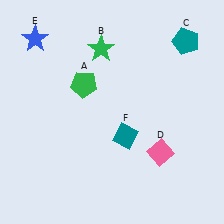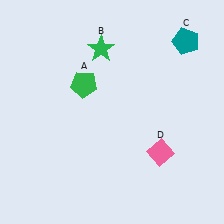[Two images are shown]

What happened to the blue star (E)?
The blue star (E) was removed in Image 2. It was in the top-left area of Image 1.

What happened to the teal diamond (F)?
The teal diamond (F) was removed in Image 2. It was in the bottom-right area of Image 1.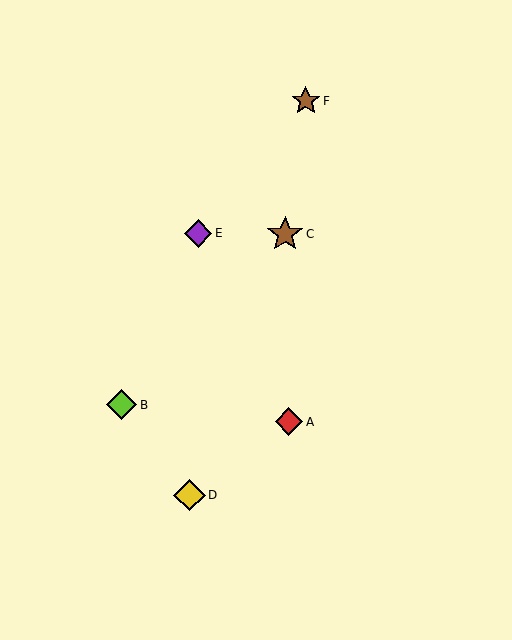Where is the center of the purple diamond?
The center of the purple diamond is at (198, 233).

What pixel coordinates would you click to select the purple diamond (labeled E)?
Click at (198, 233) to select the purple diamond E.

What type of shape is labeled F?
Shape F is a brown star.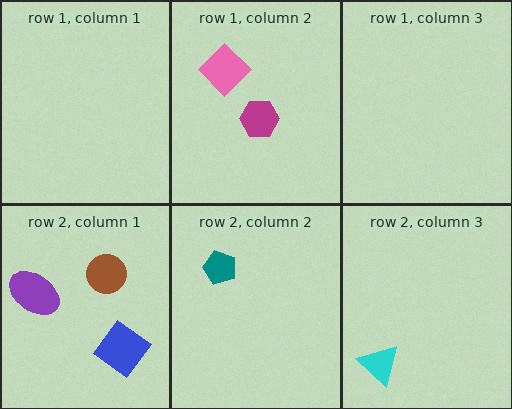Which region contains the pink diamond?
The row 1, column 2 region.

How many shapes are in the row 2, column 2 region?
1.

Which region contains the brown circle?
The row 2, column 1 region.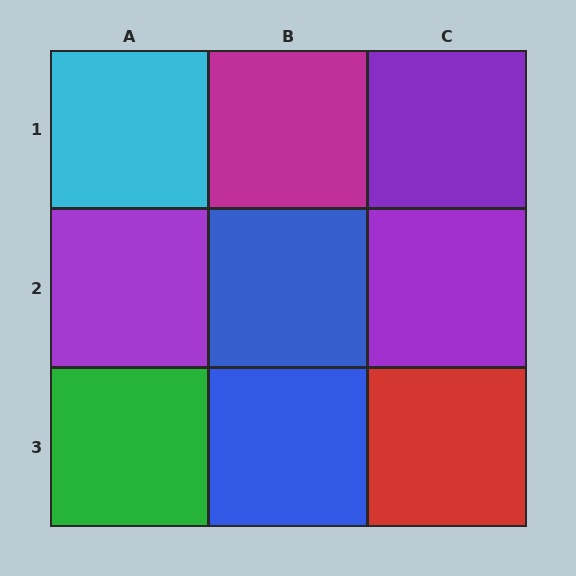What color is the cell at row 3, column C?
Red.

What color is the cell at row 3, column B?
Blue.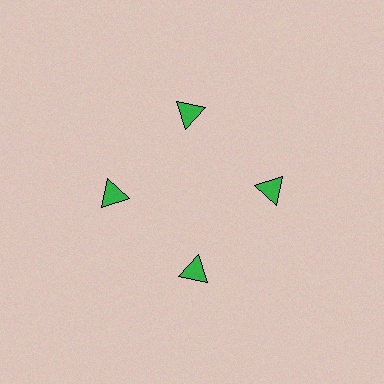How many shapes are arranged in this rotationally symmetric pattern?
There are 4 shapes, arranged in 4 groups of 1.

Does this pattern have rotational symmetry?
Yes, this pattern has 4-fold rotational symmetry. It looks the same after rotating 90 degrees around the center.